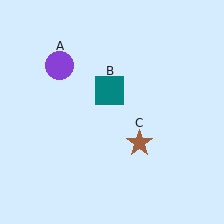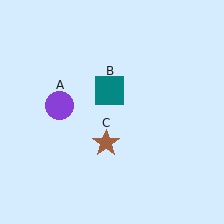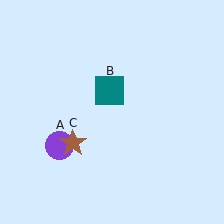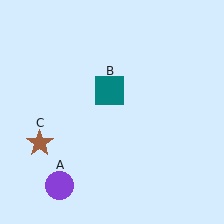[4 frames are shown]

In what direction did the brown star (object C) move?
The brown star (object C) moved left.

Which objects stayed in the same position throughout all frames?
Teal square (object B) remained stationary.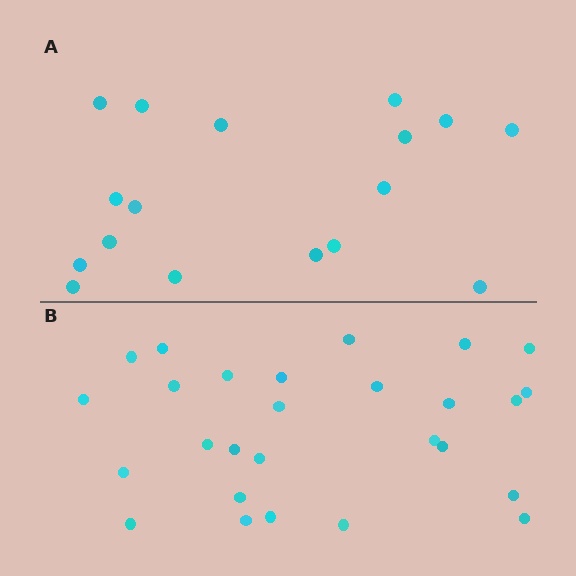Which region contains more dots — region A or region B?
Region B (the bottom region) has more dots.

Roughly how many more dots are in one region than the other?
Region B has roughly 10 or so more dots than region A.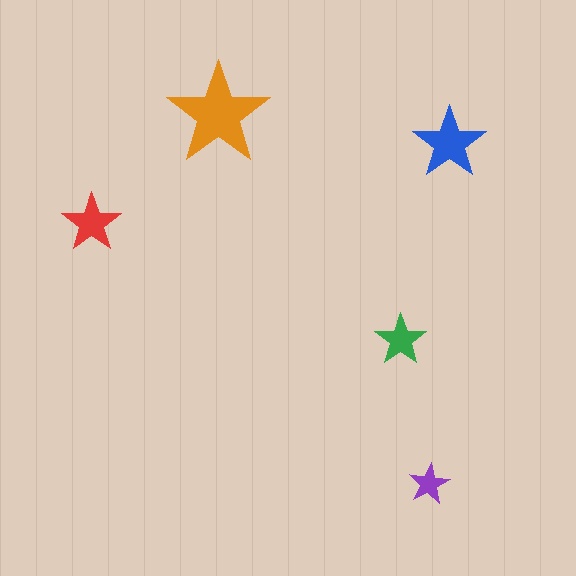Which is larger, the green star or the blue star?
The blue one.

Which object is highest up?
The orange star is topmost.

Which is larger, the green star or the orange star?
The orange one.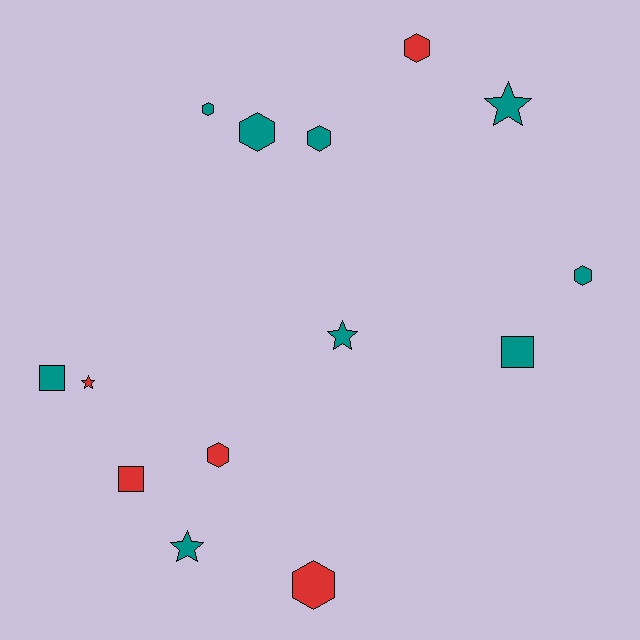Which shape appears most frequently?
Hexagon, with 7 objects.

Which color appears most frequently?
Teal, with 9 objects.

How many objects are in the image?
There are 14 objects.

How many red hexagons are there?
There are 3 red hexagons.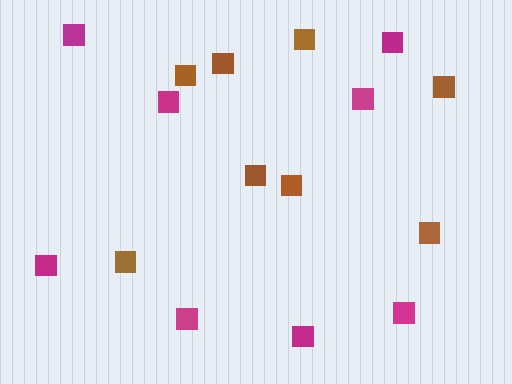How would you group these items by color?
There are 2 groups: one group of magenta squares (8) and one group of brown squares (8).